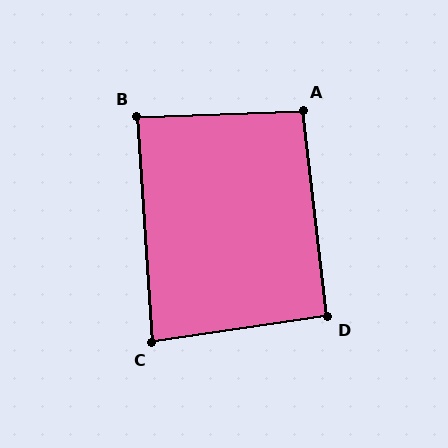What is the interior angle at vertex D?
Approximately 92 degrees (approximately right).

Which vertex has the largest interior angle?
A, at approximately 94 degrees.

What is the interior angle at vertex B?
Approximately 88 degrees (approximately right).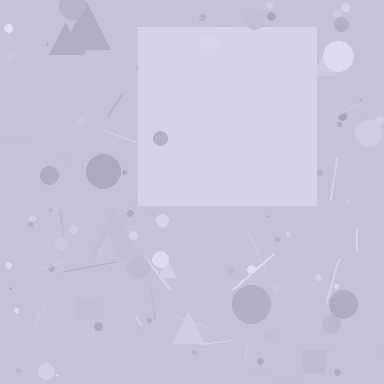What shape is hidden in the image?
A square is hidden in the image.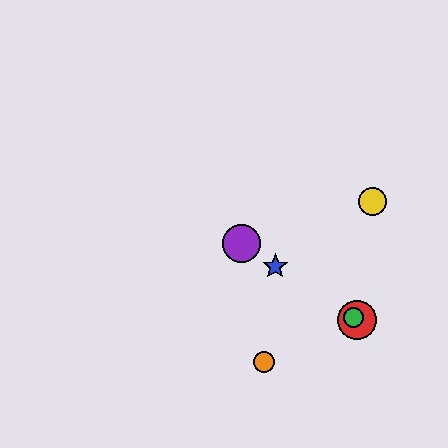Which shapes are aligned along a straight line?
The red circle, the blue star, the green circle, the purple circle are aligned along a straight line.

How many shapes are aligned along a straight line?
4 shapes (the red circle, the blue star, the green circle, the purple circle) are aligned along a straight line.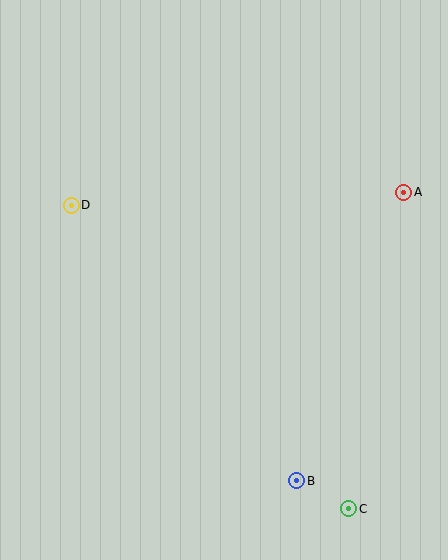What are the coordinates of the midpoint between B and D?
The midpoint between B and D is at (184, 343).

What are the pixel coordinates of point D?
Point D is at (71, 205).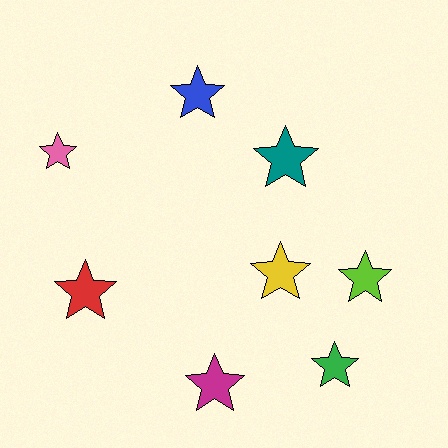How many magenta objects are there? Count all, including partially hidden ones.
There is 1 magenta object.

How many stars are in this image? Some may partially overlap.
There are 8 stars.